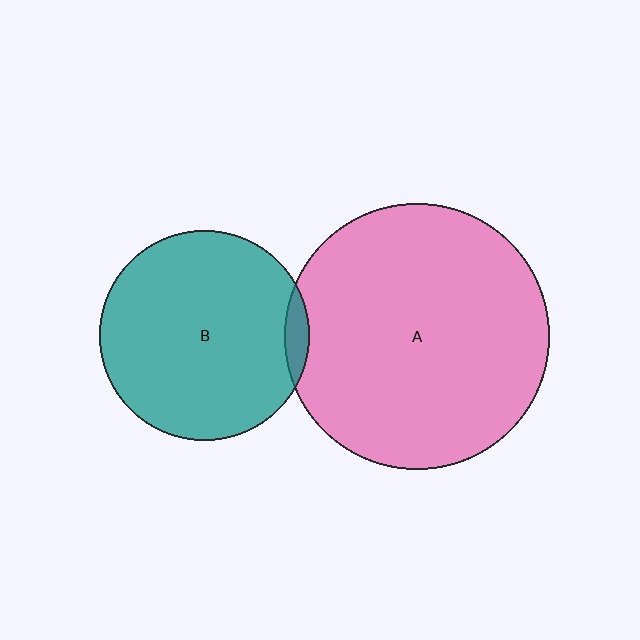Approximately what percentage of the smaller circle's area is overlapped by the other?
Approximately 5%.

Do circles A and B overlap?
Yes.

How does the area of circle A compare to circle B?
Approximately 1.6 times.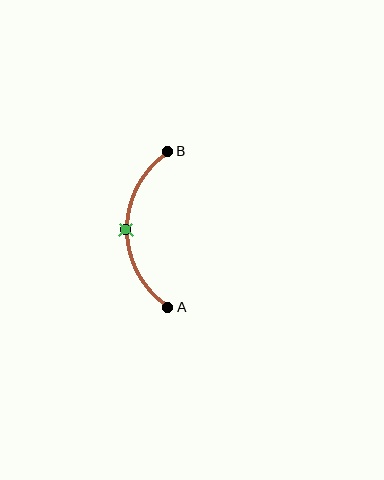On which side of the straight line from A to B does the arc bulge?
The arc bulges to the left of the straight line connecting A and B.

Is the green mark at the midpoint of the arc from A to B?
Yes. The green mark lies on the arc at equal arc-length from both A and B — it is the arc midpoint.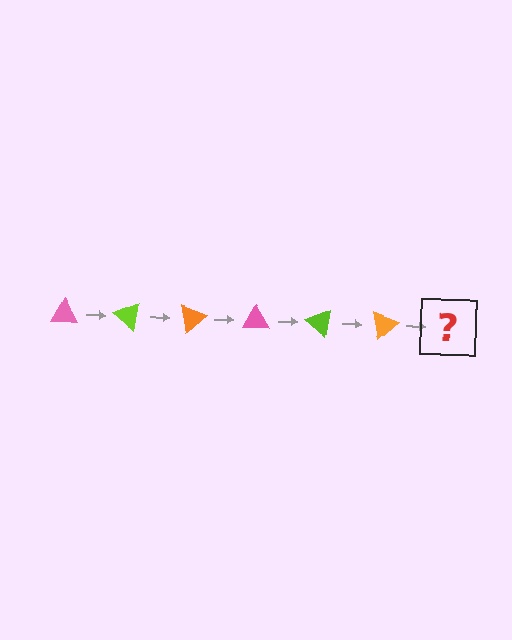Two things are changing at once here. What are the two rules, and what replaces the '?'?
The two rules are that it rotates 40 degrees each step and the color cycles through pink, lime, and orange. The '?' should be a pink triangle, rotated 240 degrees from the start.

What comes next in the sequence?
The next element should be a pink triangle, rotated 240 degrees from the start.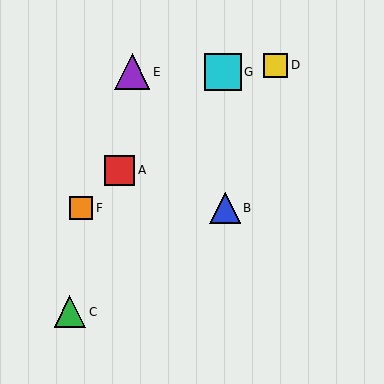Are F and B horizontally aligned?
Yes, both are at y≈208.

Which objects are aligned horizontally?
Objects B, F are aligned horizontally.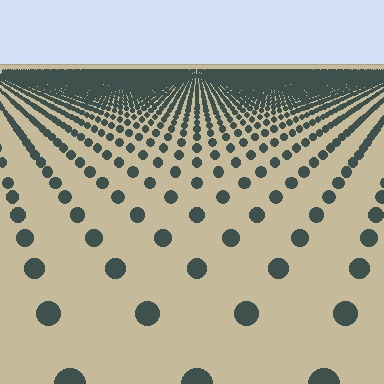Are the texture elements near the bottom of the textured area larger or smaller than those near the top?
Larger. Near the bottom, elements are closer to the viewer and appear at a bigger on-screen size.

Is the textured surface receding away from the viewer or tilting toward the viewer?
The surface is receding away from the viewer. Texture elements get smaller and denser toward the top.